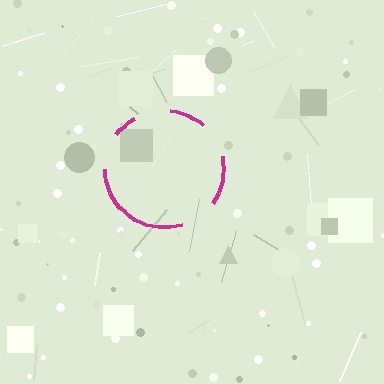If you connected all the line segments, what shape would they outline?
They would outline a circle.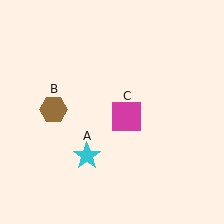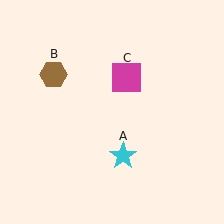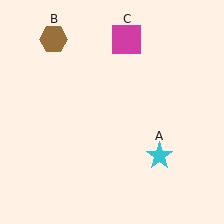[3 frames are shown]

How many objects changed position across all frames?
3 objects changed position: cyan star (object A), brown hexagon (object B), magenta square (object C).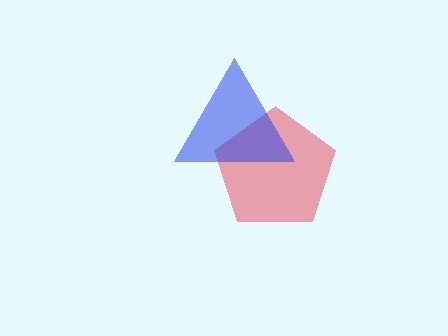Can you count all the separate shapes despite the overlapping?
Yes, there are 2 separate shapes.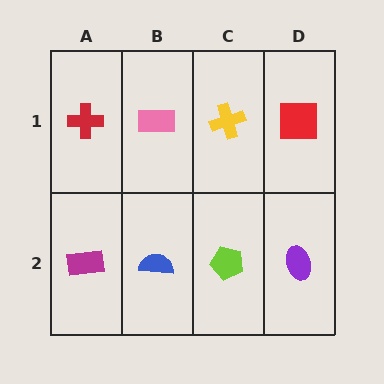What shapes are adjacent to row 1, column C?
A lime pentagon (row 2, column C), a pink rectangle (row 1, column B), a red square (row 1, column D).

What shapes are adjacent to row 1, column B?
A blue semicircle (row 2, column B), a red cross (row 1, column A), a yellow cross (row 1, column C).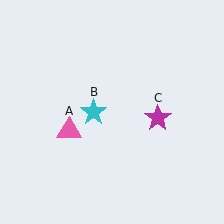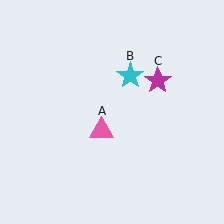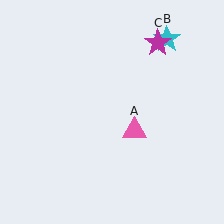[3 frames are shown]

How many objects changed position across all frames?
3 objects changed position: pink triangle (object A), cyan star (object B), magenta star (object C).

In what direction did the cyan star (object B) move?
The cyan star (object B) moved up and to the right.